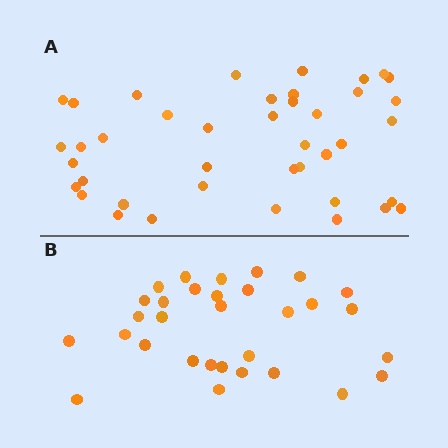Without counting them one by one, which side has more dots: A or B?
Region A (the top region) has more dots.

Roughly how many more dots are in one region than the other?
Region A has roughly 10 or so more dots than region B.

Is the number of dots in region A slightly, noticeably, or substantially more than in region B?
Region A has noticeably more, but not dramatically so. The ratio is roughly 1.3 to 1.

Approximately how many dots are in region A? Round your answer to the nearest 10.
About 40 dots. (The exact count is 41, which rounds to 40.)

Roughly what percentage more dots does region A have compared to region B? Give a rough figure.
About 30% more.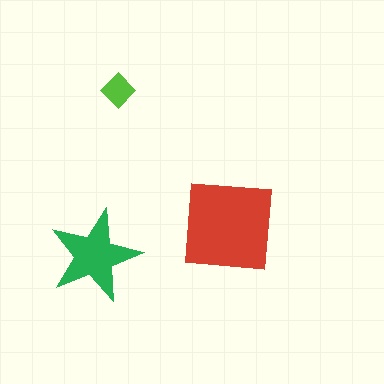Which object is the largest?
The red square.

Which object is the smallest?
The lime diamond.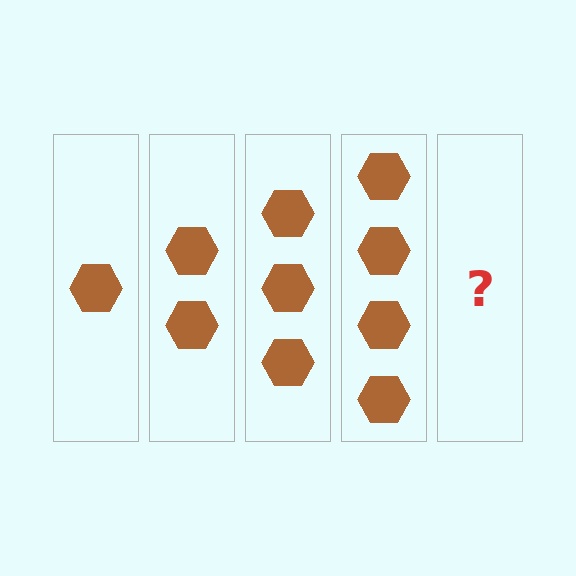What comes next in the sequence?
The next element should be 5 hexagons.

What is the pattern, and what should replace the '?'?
The pattern is that each step adds one more hexagon. The '?' should be 5 hexagons.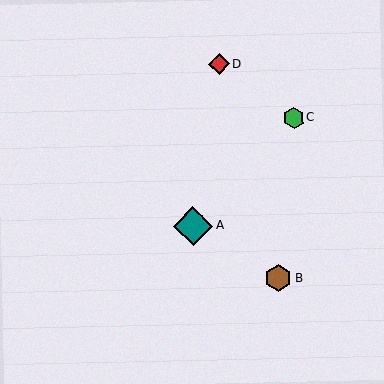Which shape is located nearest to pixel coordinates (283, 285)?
The brown hexagon (labeled B) at (278, 278) is nearest to that location.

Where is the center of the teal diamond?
The center of the teal diamond is at (193, 226).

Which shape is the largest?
The teal diamond (labeled A) is the largest.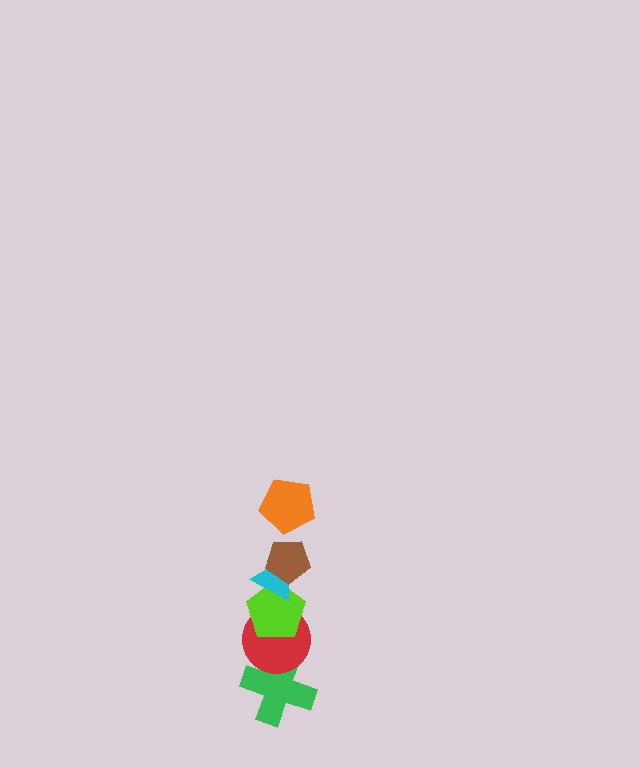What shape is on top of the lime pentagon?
The cyan triangle is on top of the lime pentagon.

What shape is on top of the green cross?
The red circle is on top of the green cross.